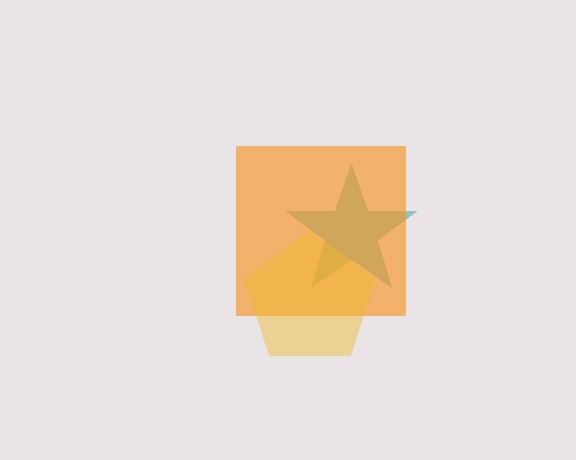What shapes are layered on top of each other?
The layered shapes are: a teal star, an orange square, a yellow pentagon.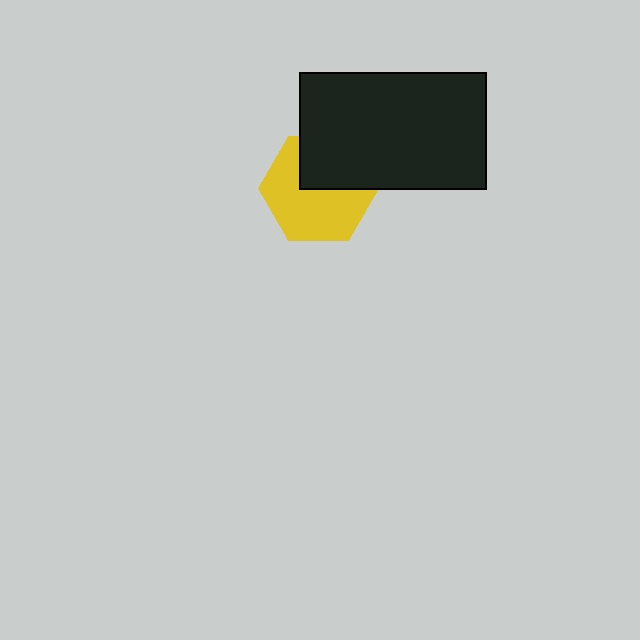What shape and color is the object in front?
The object in front is a black rectangle.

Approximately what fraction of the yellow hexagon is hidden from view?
Roughly 36% of the yellow hexagon is hidden behind the black rectangle.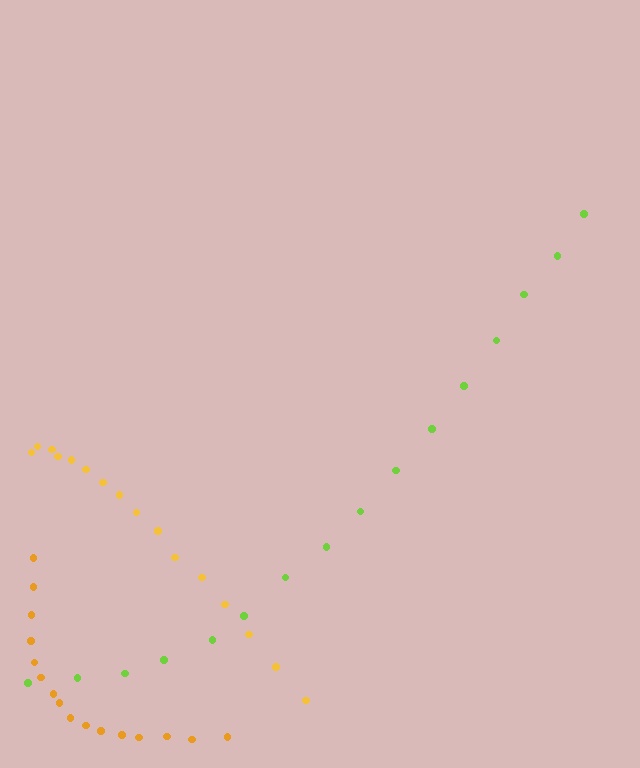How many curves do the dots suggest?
There are 3 distinct paths.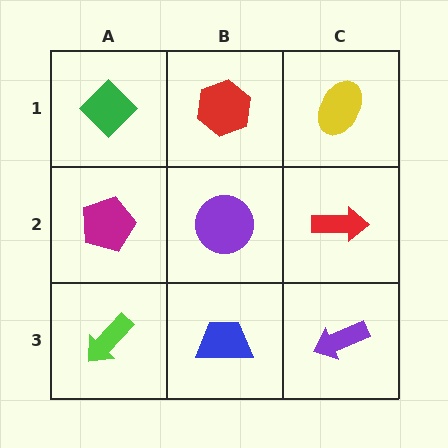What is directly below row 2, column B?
A blue trapezoid.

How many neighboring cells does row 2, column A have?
3.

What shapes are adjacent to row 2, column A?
A green diamond (row 1, column A), a lime arrow (row 3, column A), a purple circle (row 2, column B).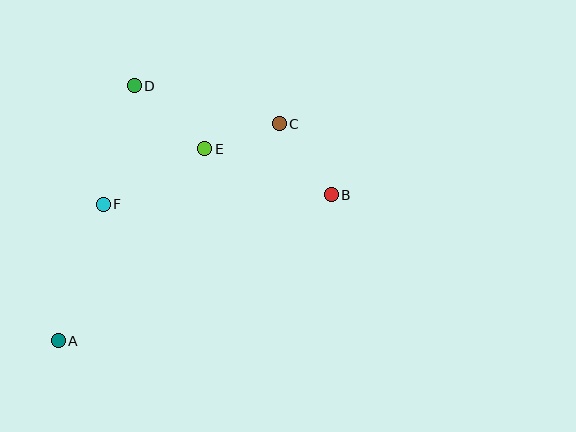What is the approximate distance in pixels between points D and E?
The distance between D and E is approximately 94 pixels.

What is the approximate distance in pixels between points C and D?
The distance between C and D is approximately 150 pixels.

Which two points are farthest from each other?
Points A and C are farthest from each other.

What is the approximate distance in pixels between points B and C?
The distance between B and C is approximately 88 pixels.